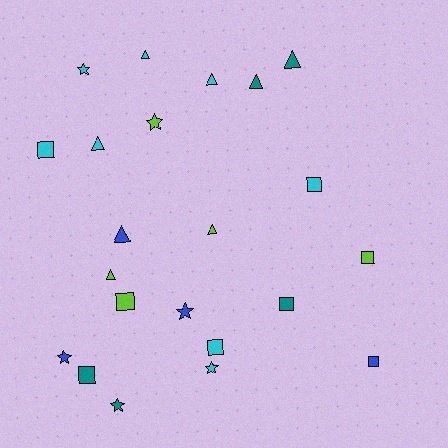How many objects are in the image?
There are 22 objects.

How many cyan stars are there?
There are 2 cyan stars.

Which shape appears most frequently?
Square, with 8 objects.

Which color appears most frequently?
Cyan, with 8 objects.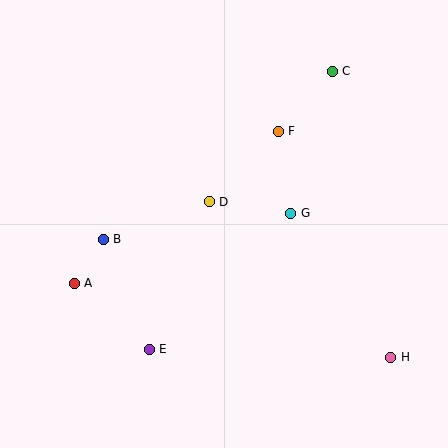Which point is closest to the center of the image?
Point D at (209, 202) is closest to the center.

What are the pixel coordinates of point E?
Point E is at (149, 349).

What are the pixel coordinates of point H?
Point H is at (391, 357).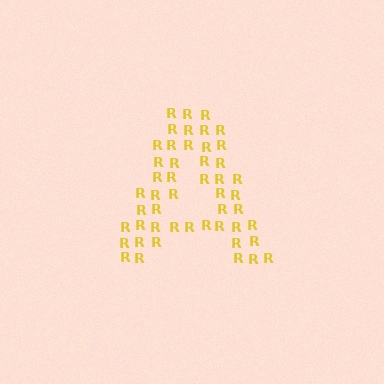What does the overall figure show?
The overall figure shows the letter A.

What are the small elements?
The small elements are letter R's.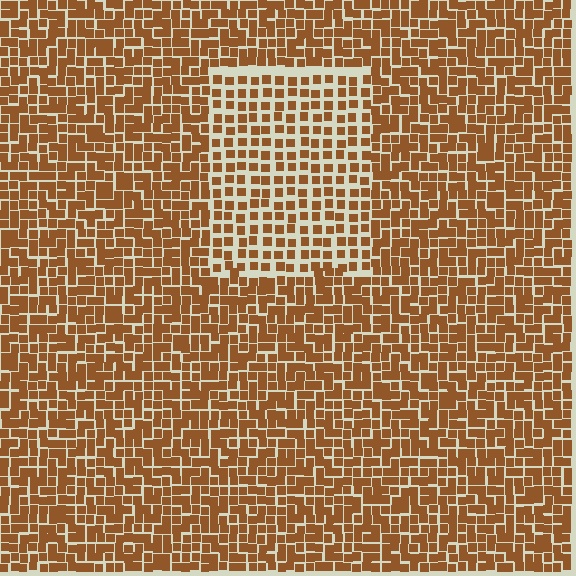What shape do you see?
I see a rectangle.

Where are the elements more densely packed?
The elements are more densely packed outside the rectangle boundary.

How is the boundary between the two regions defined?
The boundary is defined by a change in element density (approximately 1.7x ratio). All elements are the same color, size, and shape.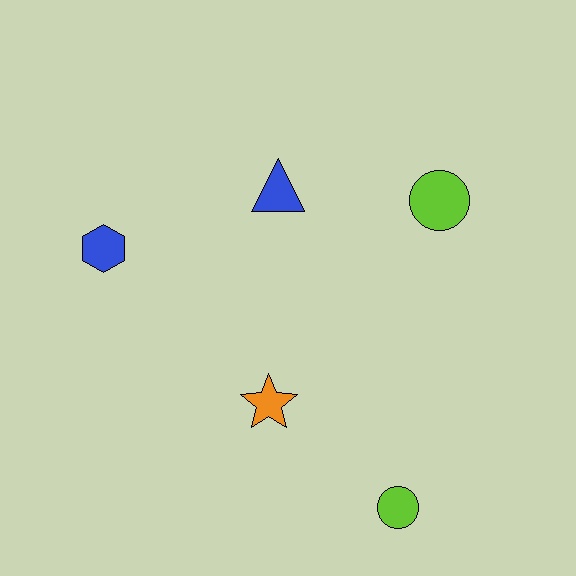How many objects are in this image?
There are 5 objects.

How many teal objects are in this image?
There are no teal objects.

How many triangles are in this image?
There is 1 triangle.